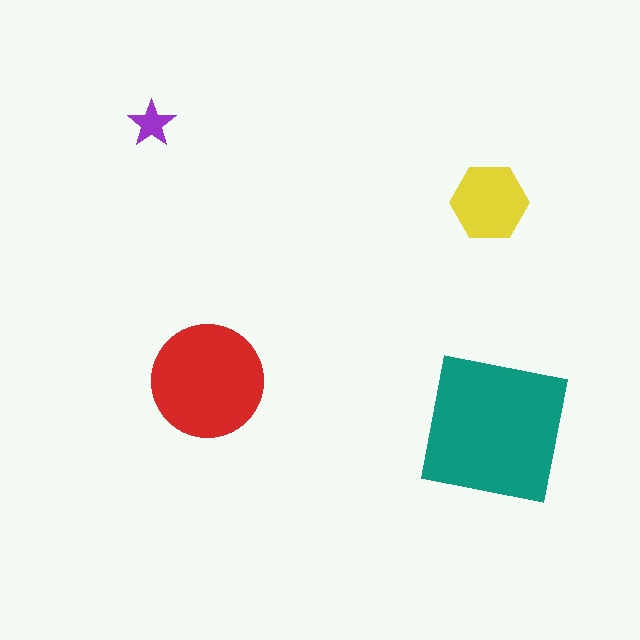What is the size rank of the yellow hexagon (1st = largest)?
3rd.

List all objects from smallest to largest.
The purple star, the yellow hexagon, the red circle, the teal square.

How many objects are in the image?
There are 4 objects in the image.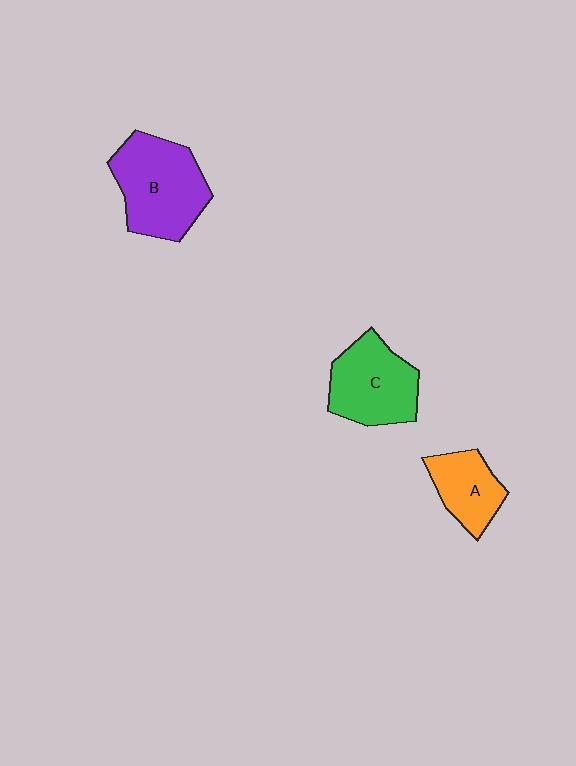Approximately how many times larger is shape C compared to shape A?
Approximately 1.4 times.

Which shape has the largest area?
Shape B (purple).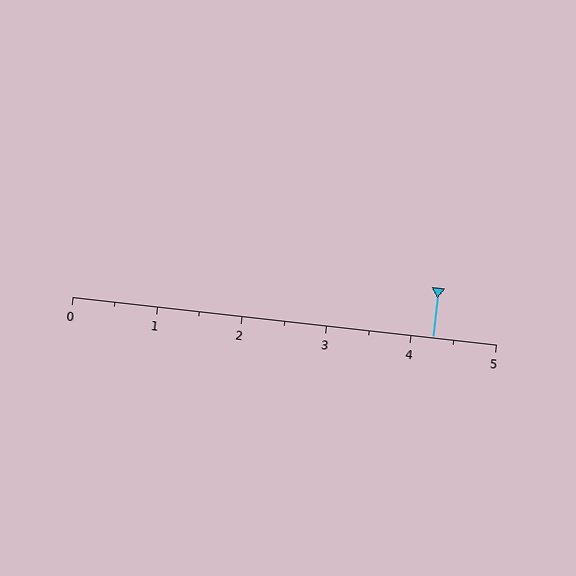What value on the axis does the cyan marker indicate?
The marker indicates approximately 4.2.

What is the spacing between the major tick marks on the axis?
The major ticks are spaced 1 apart.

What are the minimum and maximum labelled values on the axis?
The axis runs from 0 to 5.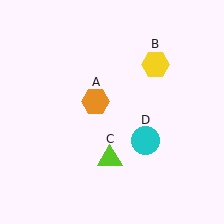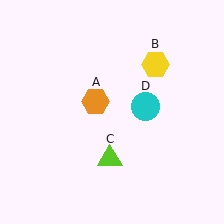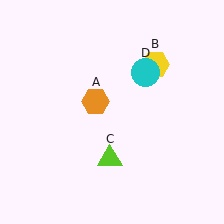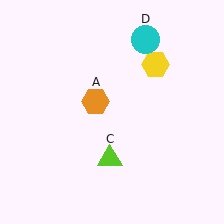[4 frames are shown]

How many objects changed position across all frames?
1 object changed position: cyan circle (object D).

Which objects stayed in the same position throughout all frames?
Orange hexagon (object A) and yellow hexagon (object B) and lime triangle (object C) remained stationary.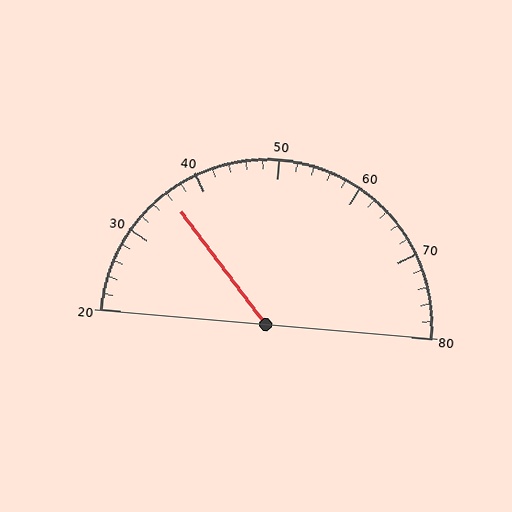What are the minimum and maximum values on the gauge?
The gauge ranges from 20 to 80.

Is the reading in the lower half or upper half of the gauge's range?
The reading is in the lower half of the range (20 to 80).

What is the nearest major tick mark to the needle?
The nearest major tick mark is 40.